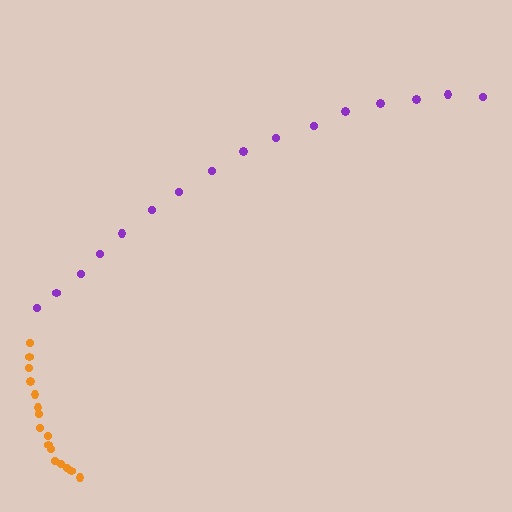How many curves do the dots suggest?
There are 2 distinct paths.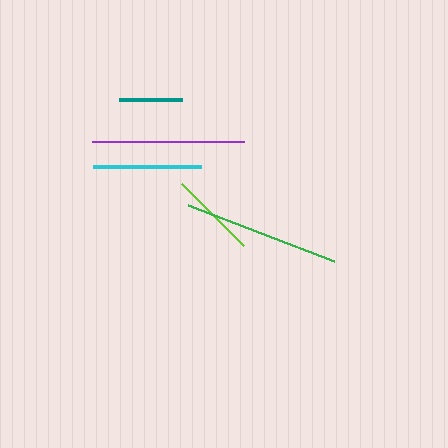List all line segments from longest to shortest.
From longest to shortest: green, purple, cyan, lime, teal.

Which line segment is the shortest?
The teal line is the shortest at approximately 63 pixels.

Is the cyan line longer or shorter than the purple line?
The purple line is longer than the cyan line.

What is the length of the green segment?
The green segment is approximately 156 pixels long.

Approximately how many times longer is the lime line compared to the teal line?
The lime line is approximately 1.4 times the length of the teal line.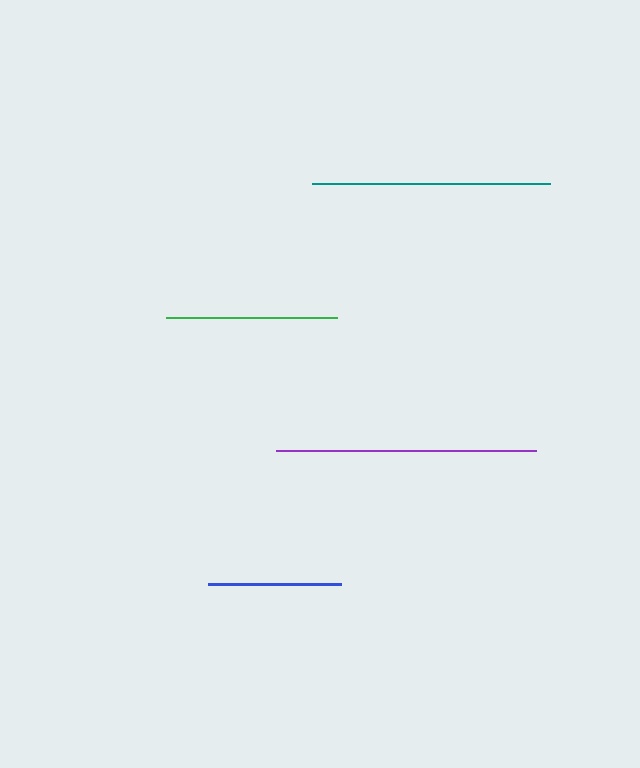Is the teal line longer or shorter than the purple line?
The purple line is longer than the teal line.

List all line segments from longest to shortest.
From longest to shortest: purple, teal, green, blue.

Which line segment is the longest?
The purple line is the longest at approximately 260 pixels.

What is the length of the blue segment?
The blue segment is approximately 134 pixels long.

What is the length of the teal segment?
The teal segment is approximately 238 pixels long.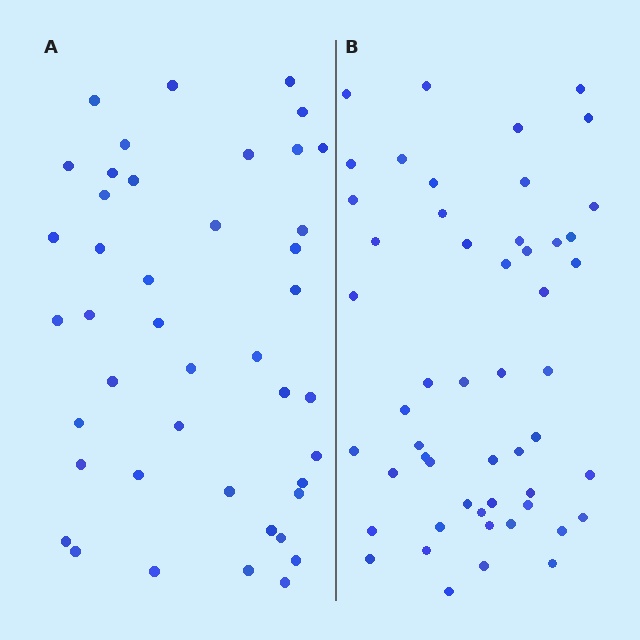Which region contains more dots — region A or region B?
Region B (the right region) has more dots.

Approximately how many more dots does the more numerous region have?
Region B has roughly 8 or so more dots than region A.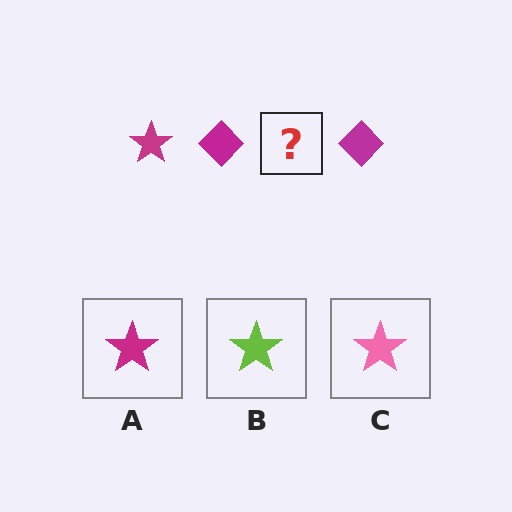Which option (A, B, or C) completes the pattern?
A.